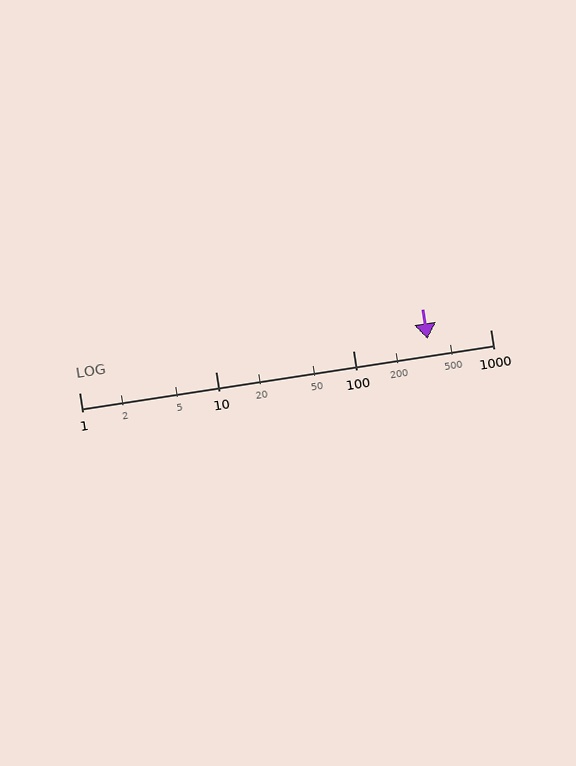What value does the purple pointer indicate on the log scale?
The pointer indicates approximately 350.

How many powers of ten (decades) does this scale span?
The scale spans 3 decades, from 1 to 1000.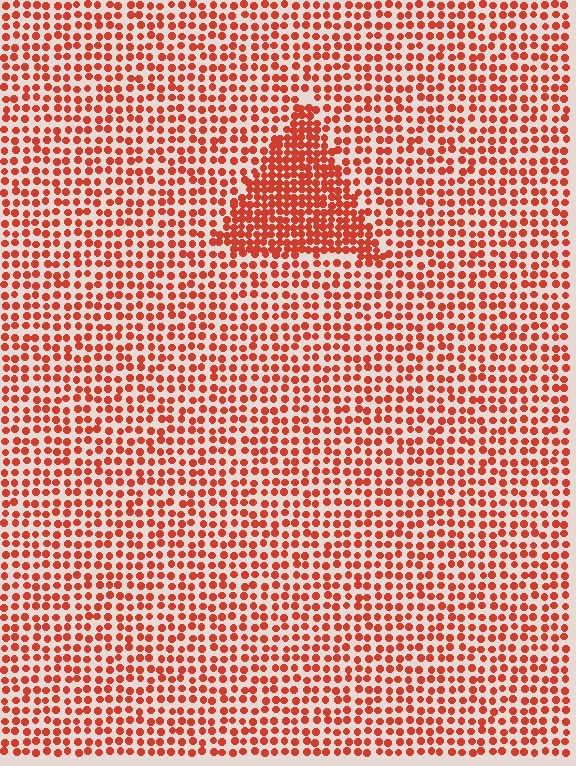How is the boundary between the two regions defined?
The boundary is defined by a change in element density (approximately 1.9x ratio). All elements are the same color, size, and shape.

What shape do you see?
I see a triangle.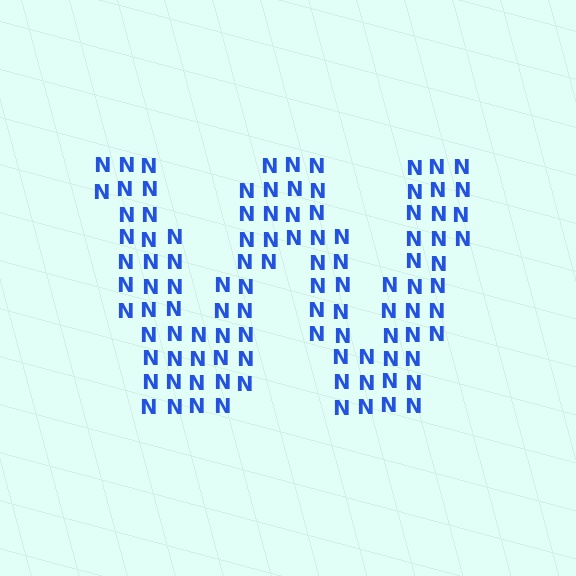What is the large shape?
The large shape is the letter W.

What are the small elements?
The small elements are letter N's.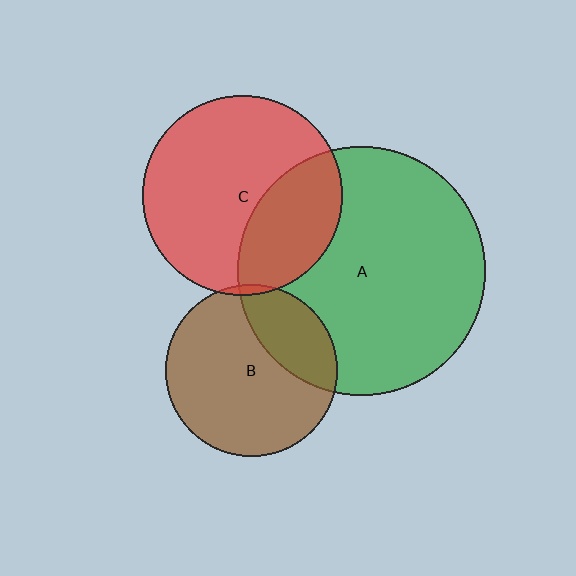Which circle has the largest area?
Circle A (green).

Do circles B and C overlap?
Yes.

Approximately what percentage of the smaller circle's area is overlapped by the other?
Approximately 5%.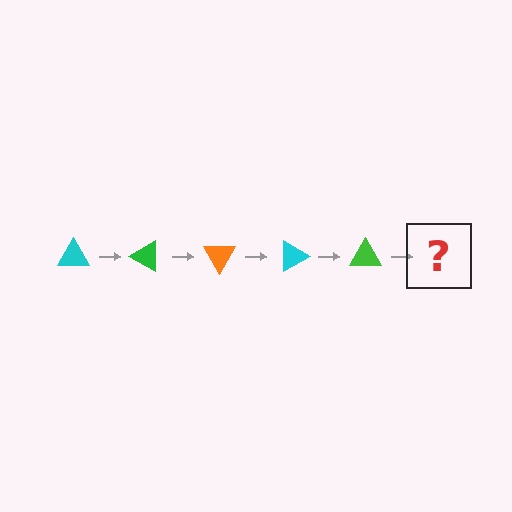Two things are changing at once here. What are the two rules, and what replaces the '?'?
The two rules are that it rotates 30 degrees each step and the color cycles through cyan, green, and orange. The '?' should be an orange triangle, rotated 150 degrees from the start.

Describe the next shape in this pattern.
It should be an orange triangle, rotated 150 degrees from the start.